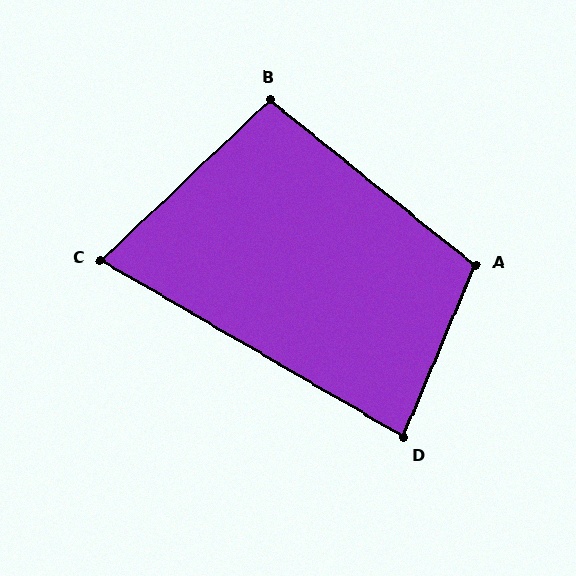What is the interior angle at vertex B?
Approximately 97 degrees (obtuse).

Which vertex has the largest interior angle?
A, at approximately 106 degrees.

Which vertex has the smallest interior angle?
C, at approximately 74 degrees.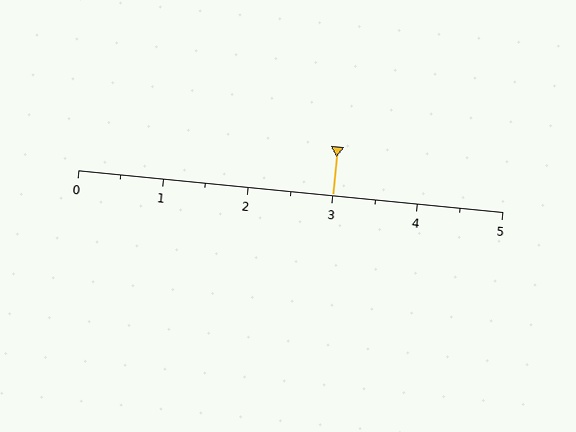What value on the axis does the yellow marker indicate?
The marker indicates approximately 3.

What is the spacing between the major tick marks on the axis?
The major ticks are spaced 1 apart.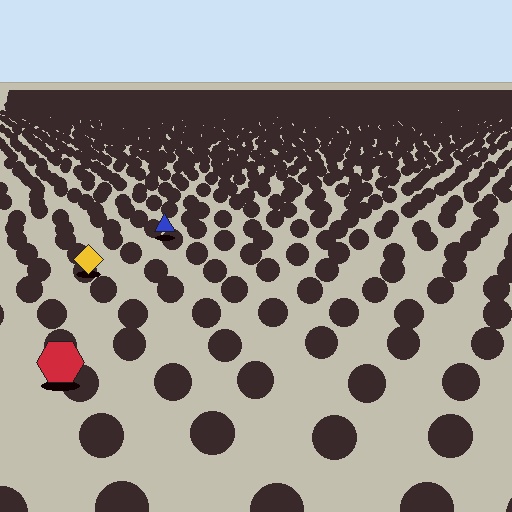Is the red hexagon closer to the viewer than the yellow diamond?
Yes. The red hexagon is closer — you can tell from the texture gradient: the ground texture is coarser near it.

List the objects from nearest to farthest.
From nearest to farthest: the red hexagon, the yellow diamond, the blue triangle.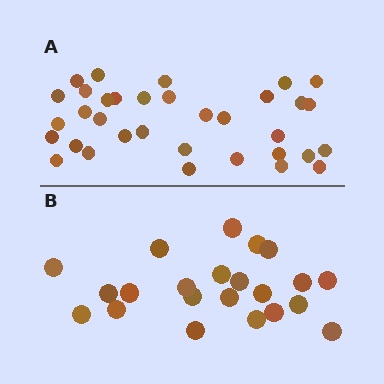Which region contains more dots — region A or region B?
Region A (the top region) has more dots.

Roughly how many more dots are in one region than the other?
Region A has roughly 12 or so more dots than region B.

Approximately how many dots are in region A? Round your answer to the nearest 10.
About 30 dots. (The exact count is 34, which rounds to 30.)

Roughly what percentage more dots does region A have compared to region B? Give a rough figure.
About 55% more.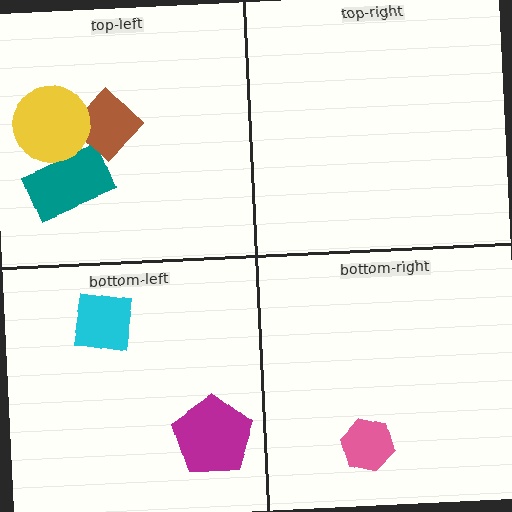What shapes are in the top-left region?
The teal rectangle, the brown diamond, the yellow circle.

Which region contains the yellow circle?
The top-left region.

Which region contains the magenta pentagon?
The bottom-left region.